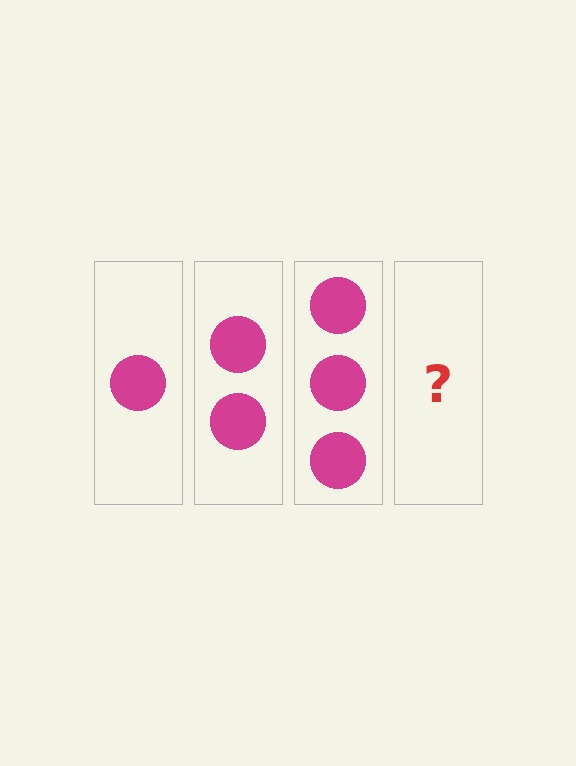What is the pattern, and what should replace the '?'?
The pattern is that each step adds one more circle. The '?' should be 4 circles.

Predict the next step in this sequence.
The next step is 4 circles.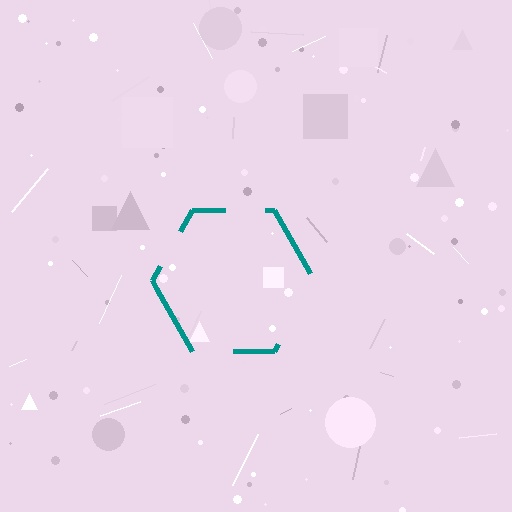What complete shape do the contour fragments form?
The contour fragments form a hexagon.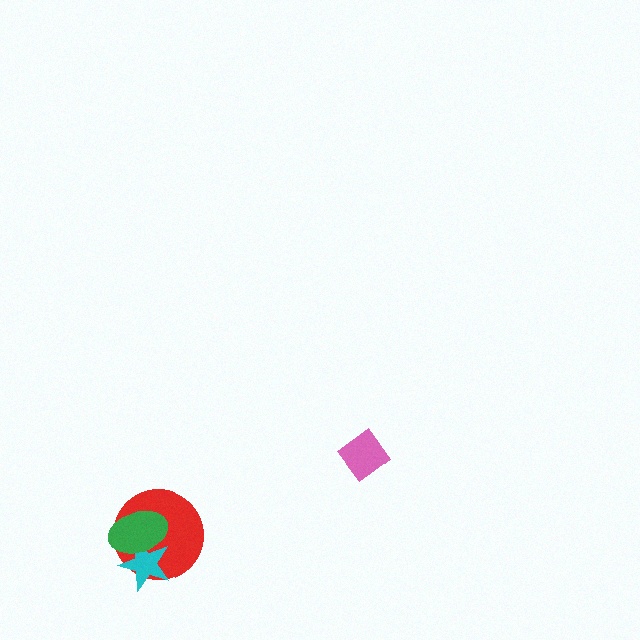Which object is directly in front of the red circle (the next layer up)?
The cyan star is directly in front of the red circle.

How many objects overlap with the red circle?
2 objects overlap with the red circle.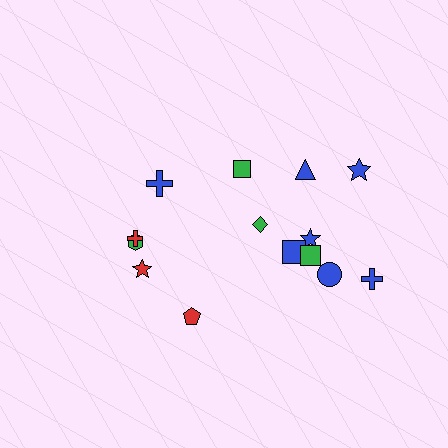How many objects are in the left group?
There are 6 objects.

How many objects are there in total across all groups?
There are 14 objects.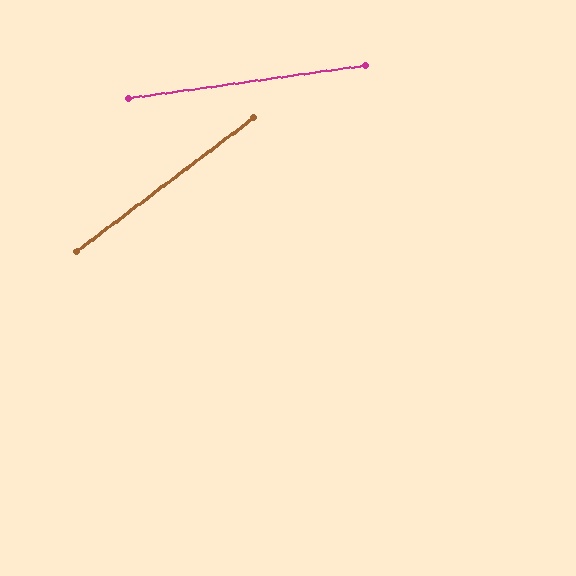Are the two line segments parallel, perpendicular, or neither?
Neither parallel nor perpendicular — they differ by about 29°.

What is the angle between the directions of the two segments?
Approximately 29 degrees.